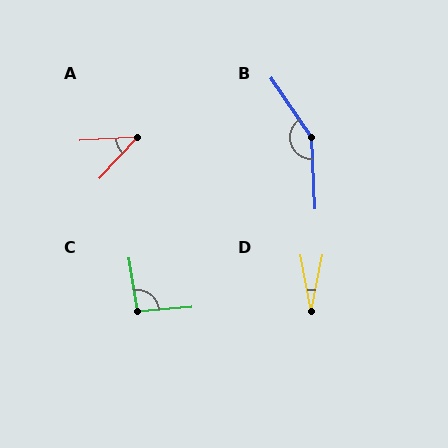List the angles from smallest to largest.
D (22°), A (44°), C (95°), B (148°).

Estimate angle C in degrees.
Approximately 95 degrees.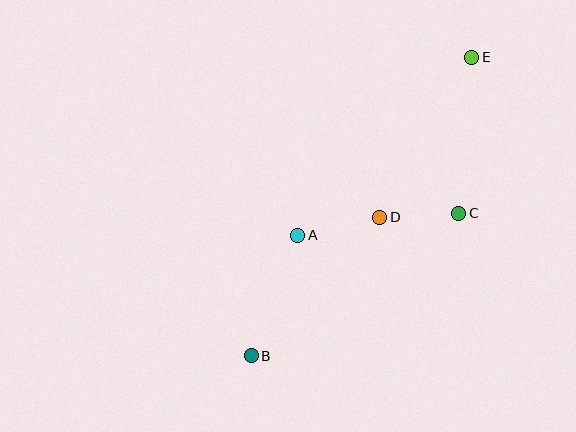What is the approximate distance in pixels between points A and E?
The distance between A and E is approximately 249 pixels.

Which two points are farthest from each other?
Points B and E are farthest from each other.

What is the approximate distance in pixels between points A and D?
The distance between A and D is approximately 84 pixels.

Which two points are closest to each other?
Points C and D are closest to each other.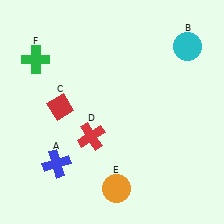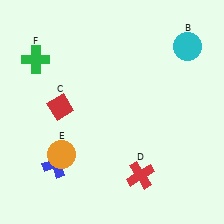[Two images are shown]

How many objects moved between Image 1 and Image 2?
2 objects moved between the two images.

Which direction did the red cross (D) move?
The red cross (D) moved right.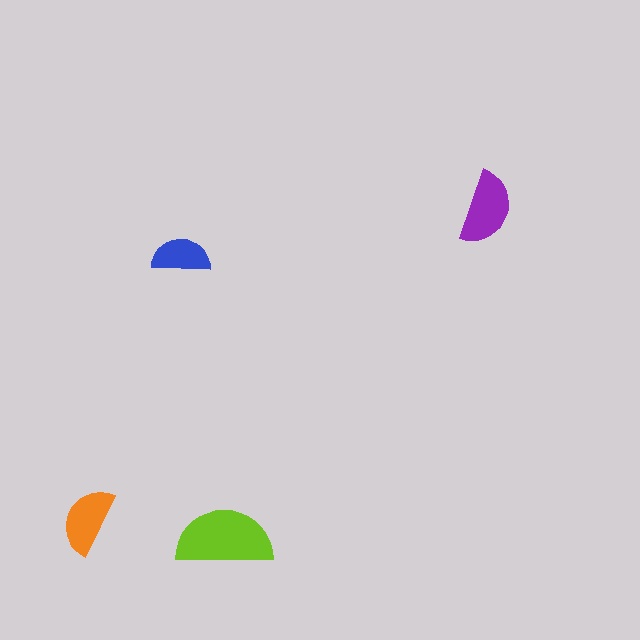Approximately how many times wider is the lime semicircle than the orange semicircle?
About 1.5 times wider.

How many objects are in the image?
There are 4 objects in the image.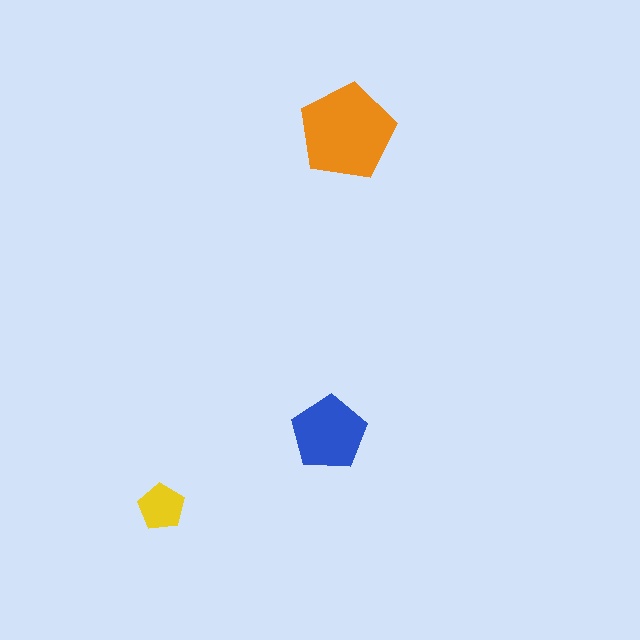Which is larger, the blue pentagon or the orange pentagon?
The orange one.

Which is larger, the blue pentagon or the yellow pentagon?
The blue one.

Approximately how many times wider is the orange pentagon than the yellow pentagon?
About 2 times wider.